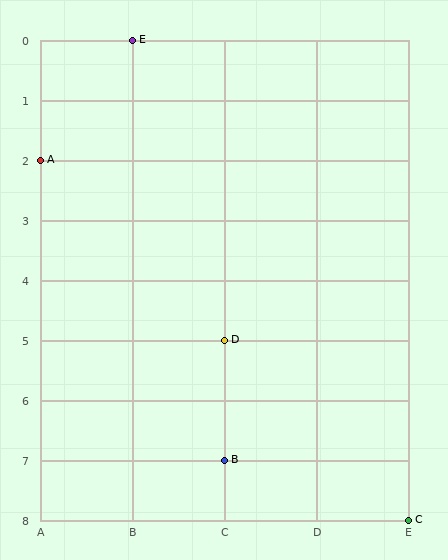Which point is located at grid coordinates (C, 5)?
Point D is at (C, 5).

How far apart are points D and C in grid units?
Points D and C are 2 columns and 3 rows apart (about 3.6 grid units diagonally).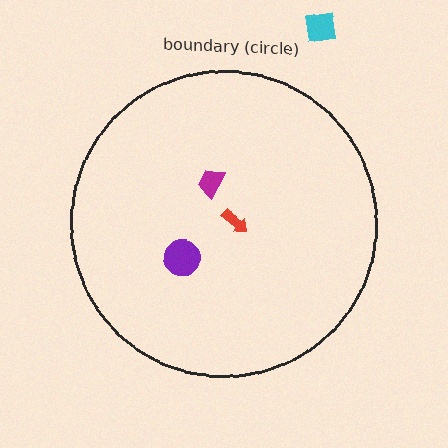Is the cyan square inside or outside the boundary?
Outside.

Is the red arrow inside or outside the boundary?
Inside.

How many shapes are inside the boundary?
3 inside, 1 outside.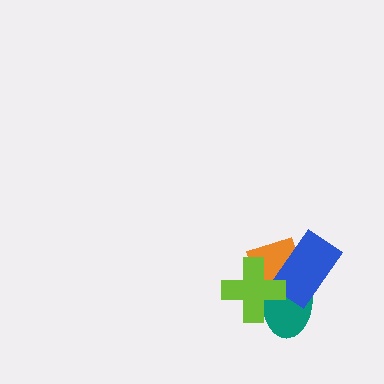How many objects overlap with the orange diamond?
3 objects overlap with the orange diamond.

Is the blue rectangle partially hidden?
Yes, it is partially covered by another shape.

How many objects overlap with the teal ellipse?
3 objects overlap with the teal ellipse.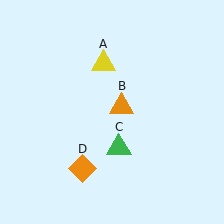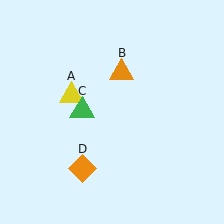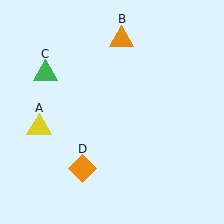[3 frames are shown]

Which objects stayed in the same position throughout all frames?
Orange diamond (object D) remained stationary.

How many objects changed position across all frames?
3 objects changed position: yellow triangle (object A), orange triangle (object B), green triangle (object C).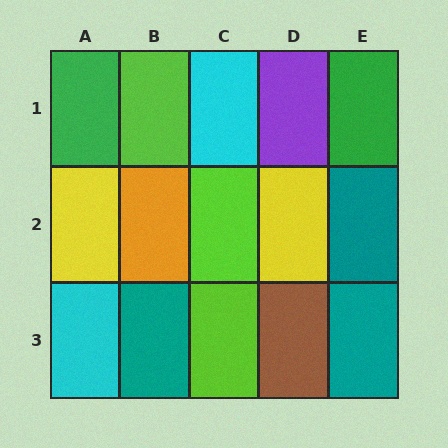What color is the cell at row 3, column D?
Brown.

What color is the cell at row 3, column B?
Teal.